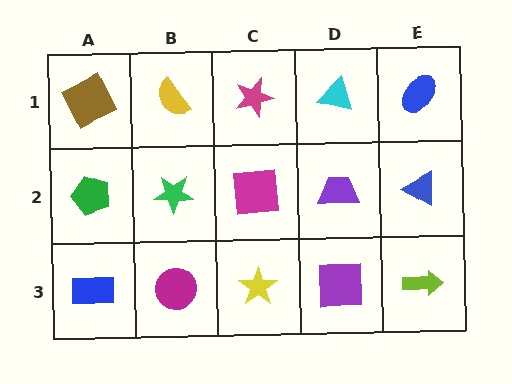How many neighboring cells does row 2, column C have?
4.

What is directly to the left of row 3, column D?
A yellow star.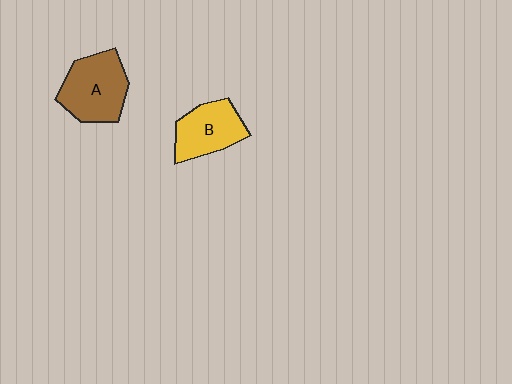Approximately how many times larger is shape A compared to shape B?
Approximately 1.2 times.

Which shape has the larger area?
Shape A (brown).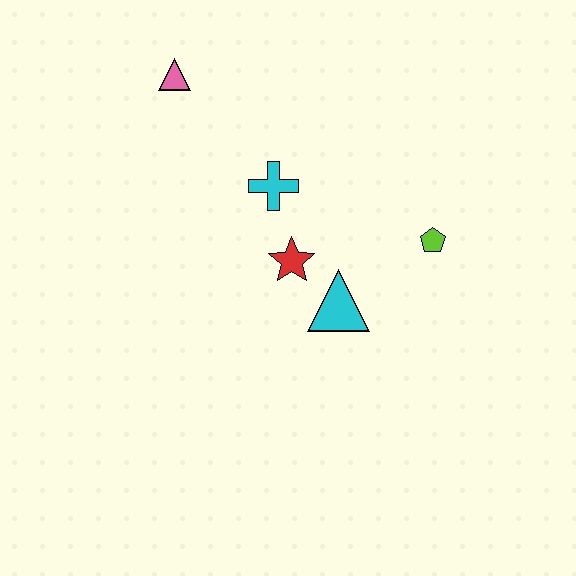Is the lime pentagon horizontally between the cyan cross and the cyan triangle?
No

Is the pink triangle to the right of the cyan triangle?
No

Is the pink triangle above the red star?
Yes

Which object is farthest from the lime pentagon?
The pink triangle is farthest from the lime pentagon.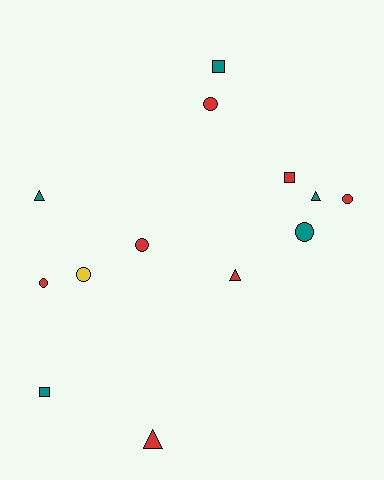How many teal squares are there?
There are 2 teal squares.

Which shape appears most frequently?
Circle, with 6 objects.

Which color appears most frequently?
Red, with 7 objects.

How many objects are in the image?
There are 13 objects.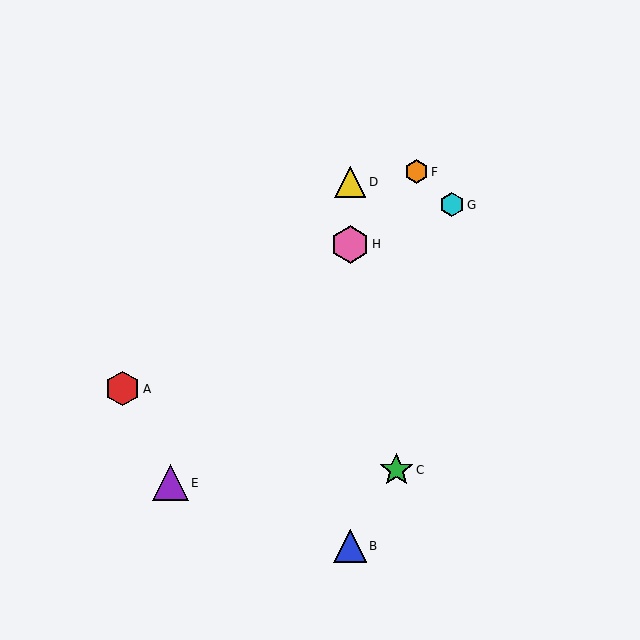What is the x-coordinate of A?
Object A is at x≈123.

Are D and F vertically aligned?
No, D is at x≈350 and F is at x≈416.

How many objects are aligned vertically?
3 objects (B, D, H) are aligned vertically.